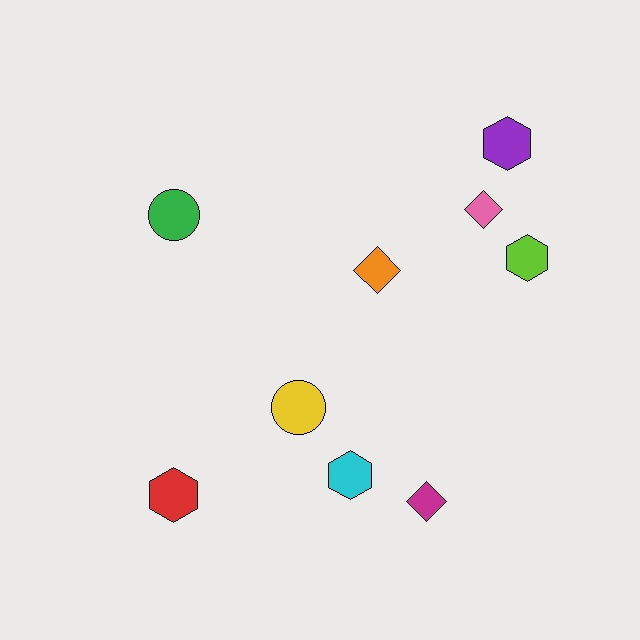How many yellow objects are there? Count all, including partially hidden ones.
There is 1 yellow object.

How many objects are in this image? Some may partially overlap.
There are 9 objects.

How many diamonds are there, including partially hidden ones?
There are 3 diamonds.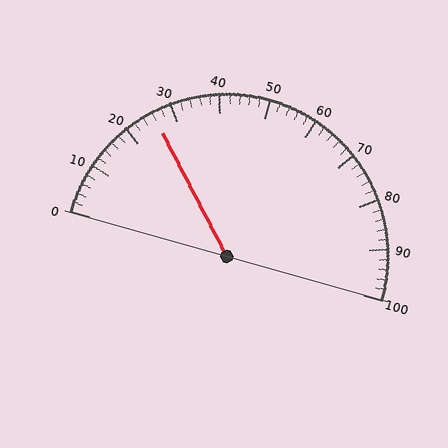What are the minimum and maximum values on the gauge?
The gauge ranges from 0 to 100.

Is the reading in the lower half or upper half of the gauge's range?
The reading is in the lower half of the range (0 to 100).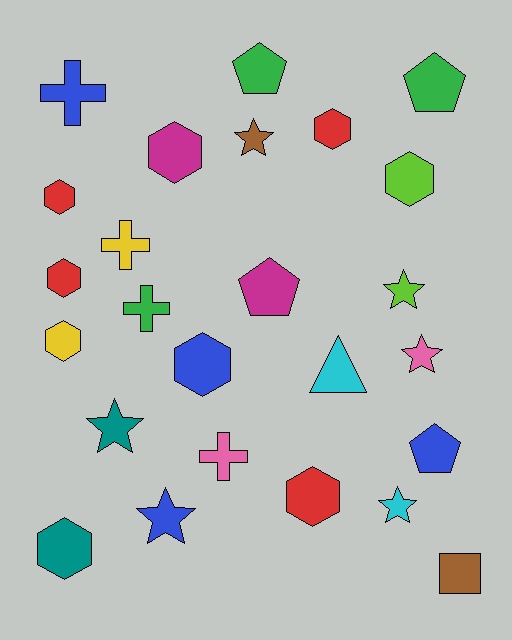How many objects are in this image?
There are 25 objects.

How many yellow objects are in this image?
There are 2 yellow objects.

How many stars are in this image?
There are 6 stars.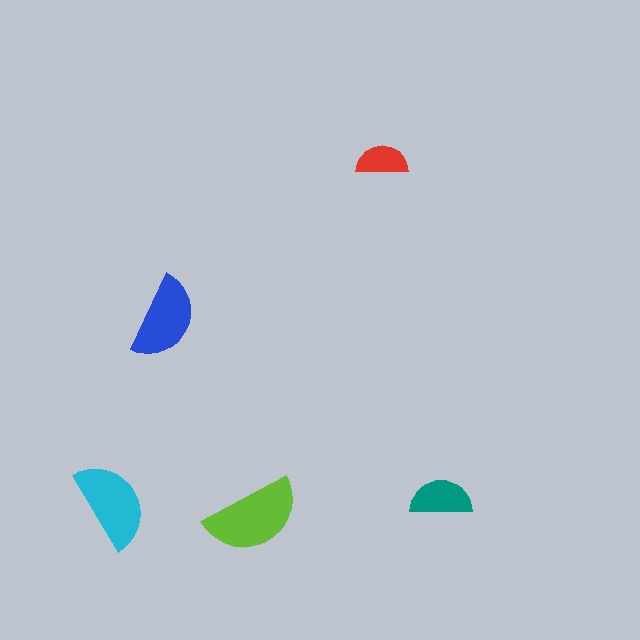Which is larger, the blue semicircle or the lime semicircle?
The lime one.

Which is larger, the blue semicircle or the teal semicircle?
The blue one.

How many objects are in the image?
There are 5 objects in the image.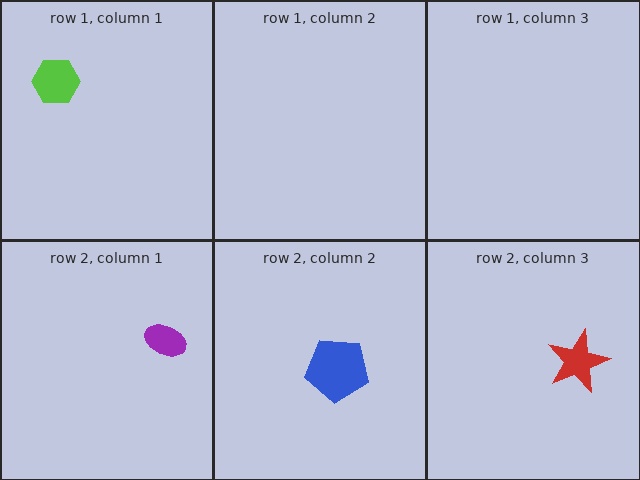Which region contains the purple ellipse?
The row 2, column 1 region.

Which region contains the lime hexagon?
The row 1, column 1 region.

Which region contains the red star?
The row 2, column 3 region.